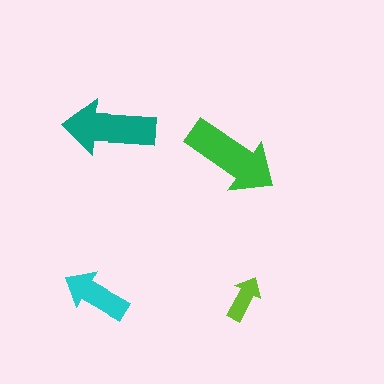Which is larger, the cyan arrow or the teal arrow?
The teal one.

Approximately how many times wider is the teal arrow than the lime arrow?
About 2 times wider.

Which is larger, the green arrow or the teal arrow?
The green one.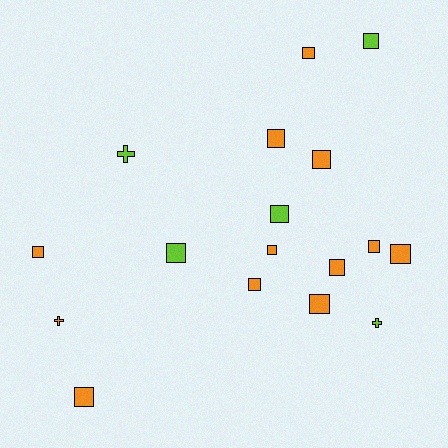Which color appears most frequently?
Orange, with 12 objects.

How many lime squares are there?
There are 3 lime squares.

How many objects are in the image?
There are 17 objects.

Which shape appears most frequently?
Square, with 14 objects.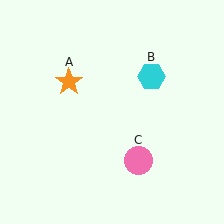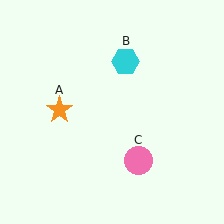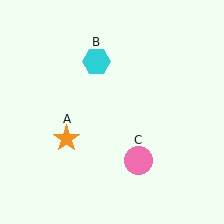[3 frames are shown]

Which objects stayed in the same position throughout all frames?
Pink circle (object C) remained stationary.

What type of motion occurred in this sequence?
The orange star (object A), cyan hexagon (object B) rotated counterclockwise around the center of the scene.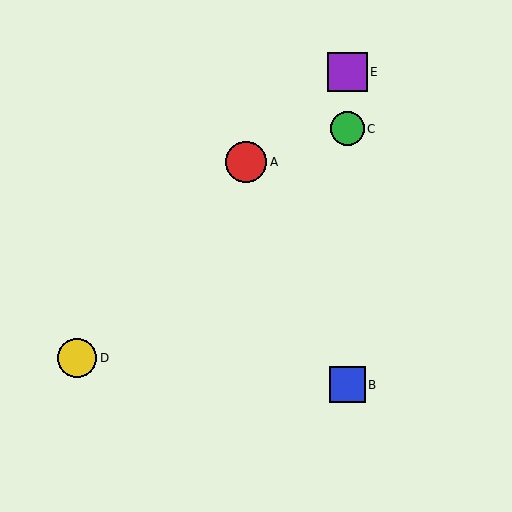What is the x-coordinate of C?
Object C is at x≈347.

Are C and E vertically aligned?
Yes, both are at x≈347.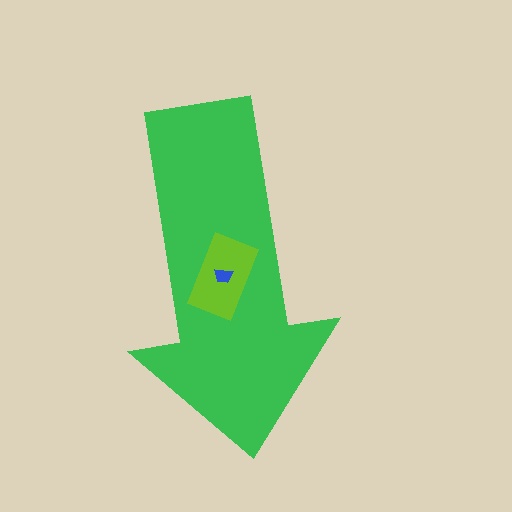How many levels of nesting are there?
3.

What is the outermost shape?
The green arrow.